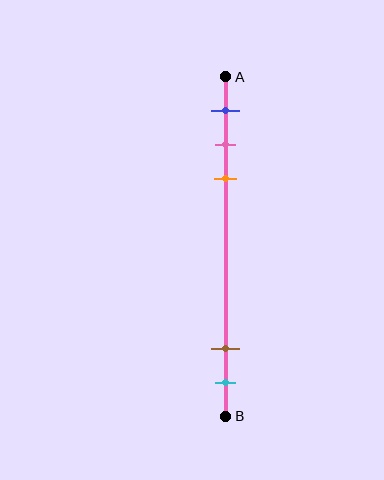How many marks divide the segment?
There are 5 marks dividing the segment.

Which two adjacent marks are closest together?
The pink and orange marks are the closest adjacent pair.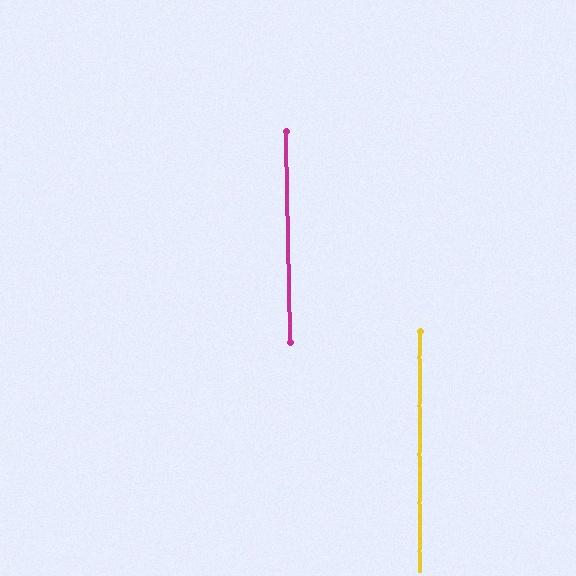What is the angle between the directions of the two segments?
Approximately 1 degree.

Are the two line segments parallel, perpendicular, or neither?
Parallel — their directions differ by only 1.2°.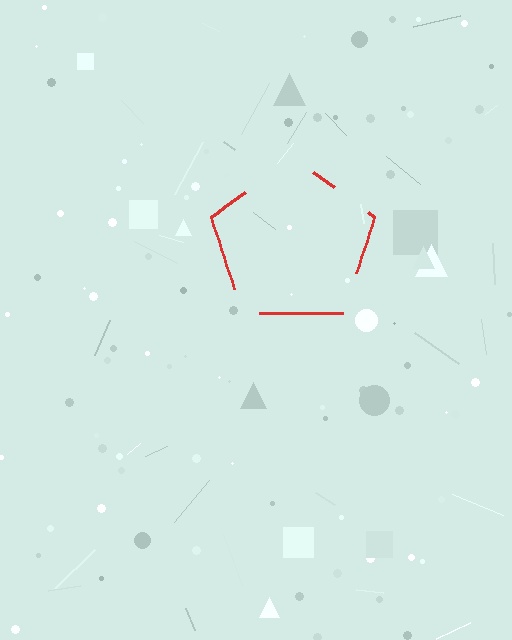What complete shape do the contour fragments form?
The contour fragments form a pentagon.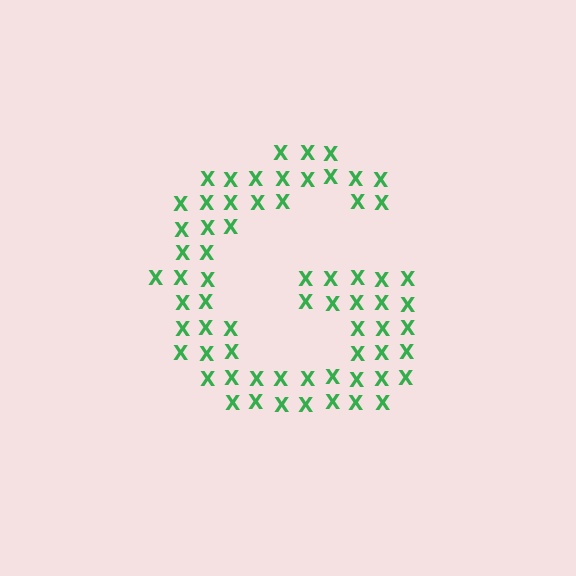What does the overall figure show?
The overall figure shows the letter G.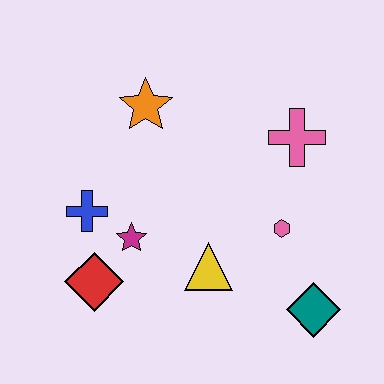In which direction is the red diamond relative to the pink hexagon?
The red diamond is to the left of the pink hexagon.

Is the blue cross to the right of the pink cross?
No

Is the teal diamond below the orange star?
Yes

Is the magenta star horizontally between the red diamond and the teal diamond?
Yes